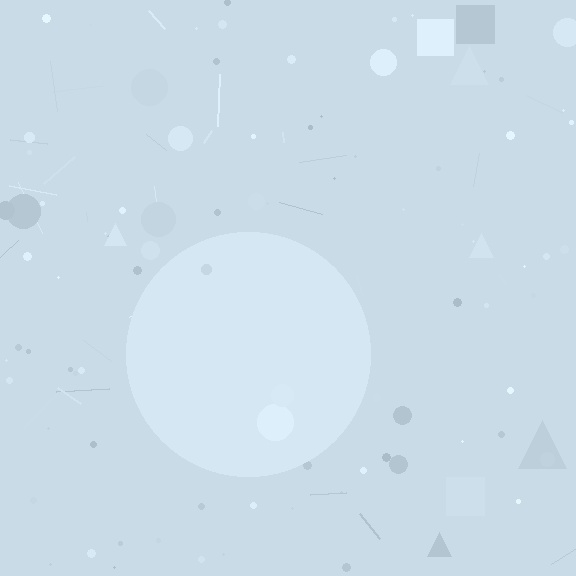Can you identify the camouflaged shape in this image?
The camouflaged shape is a circle.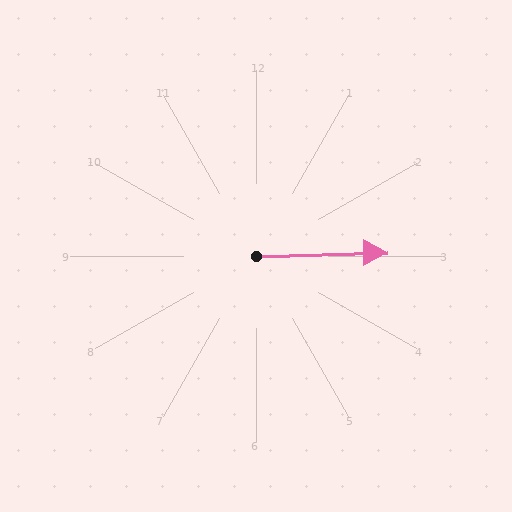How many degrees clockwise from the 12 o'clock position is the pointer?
Approximately 88 degrees.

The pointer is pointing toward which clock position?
Roughly 3 o'clock.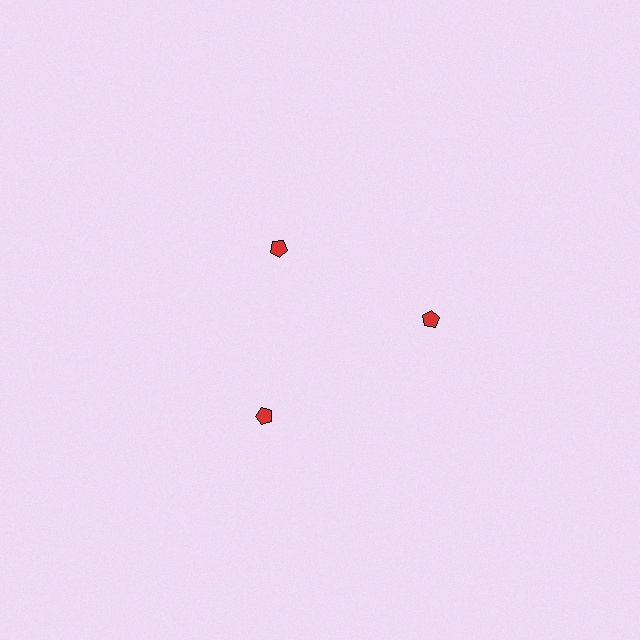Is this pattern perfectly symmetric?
No. The 3 red pentagons are arranged in a ring, but one element near the 11 o'clock position is pulled inward toward the center, breaking the 3-fold rotational symmetry.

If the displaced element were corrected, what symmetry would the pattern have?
It would have 3-fold rotational symmetry — the pattern would map onto itself every 120 degrees.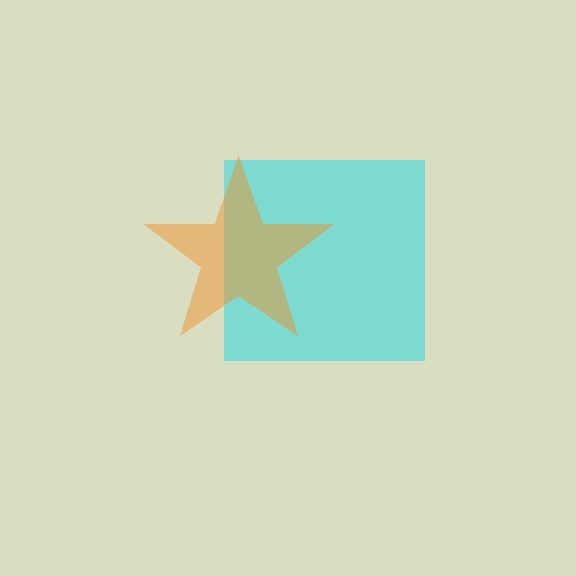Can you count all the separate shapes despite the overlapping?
Yes, there are 2 separate shapes.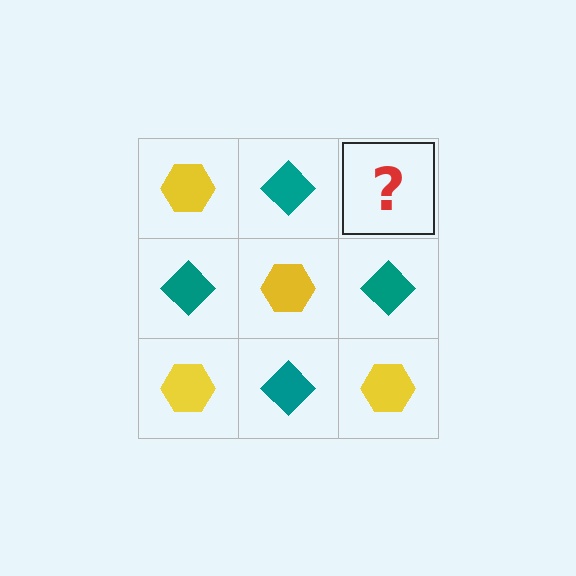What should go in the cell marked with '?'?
The missing cell should contain a yellow hexagon.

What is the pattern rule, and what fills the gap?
The rule is that it alternates yellow hexagon and teal diamond in a checkerboard pattern. The gap should be filled with a yellow hexagon.